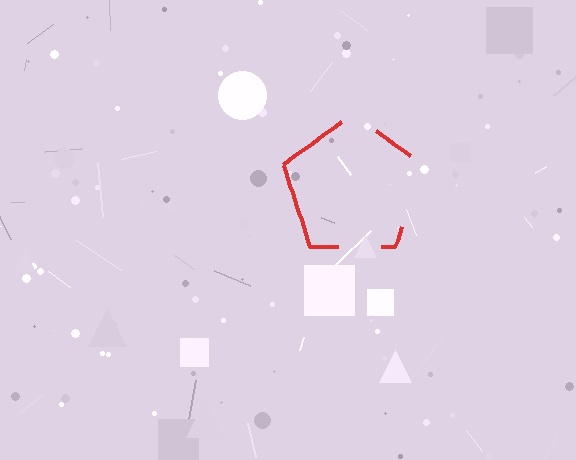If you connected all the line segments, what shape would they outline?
They would outline a pentagon.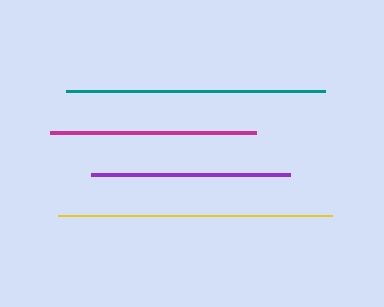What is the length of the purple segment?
The purple segment is approximately 200 pixels long.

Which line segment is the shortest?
The purple line is the shortest at approximately 200 pixels.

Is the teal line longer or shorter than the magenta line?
The teal line is longer than the magenta line.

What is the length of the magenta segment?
The magenta segment is approximately 206 pixels long.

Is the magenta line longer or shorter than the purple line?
The magenta line is longer than the purple line.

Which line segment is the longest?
The yellow line is the longest at approximately 274 pixels.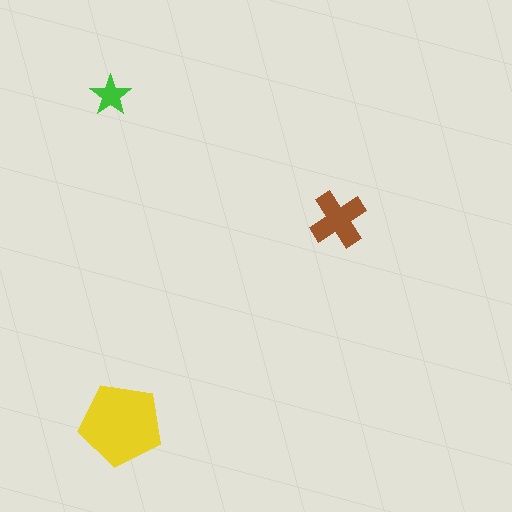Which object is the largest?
The yellow pentagon.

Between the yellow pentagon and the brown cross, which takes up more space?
The yellow pentagon.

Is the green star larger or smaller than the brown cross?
Smaller.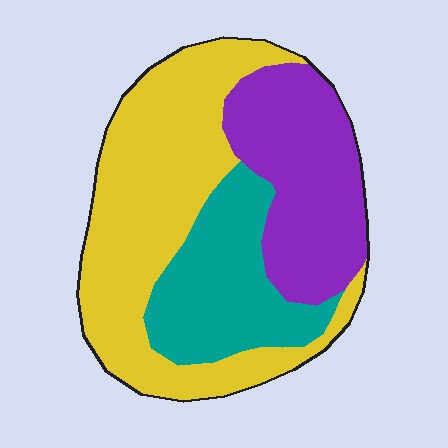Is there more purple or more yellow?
Yellow.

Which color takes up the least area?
Teal, at roughly 25%.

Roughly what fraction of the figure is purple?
Purple takes up about one quarter (1/4) of the figure.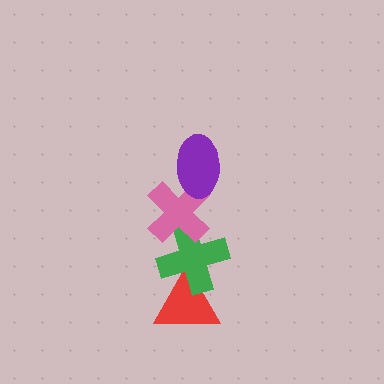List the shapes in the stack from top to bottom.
From top to bottom: the purple ellipse, the pink cross, the green cross, the red triangle.